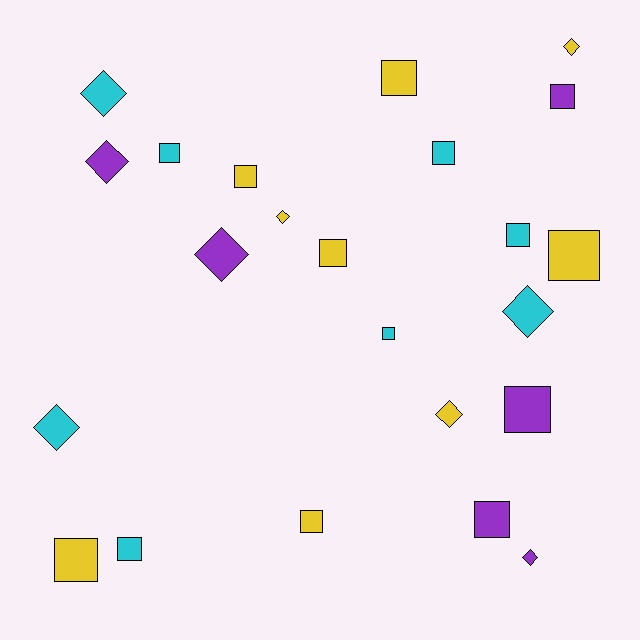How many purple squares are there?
There are 3 purple squares.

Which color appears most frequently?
Yellow, with 9 objects.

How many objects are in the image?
There are 23 objects.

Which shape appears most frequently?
Square, with 14 objects.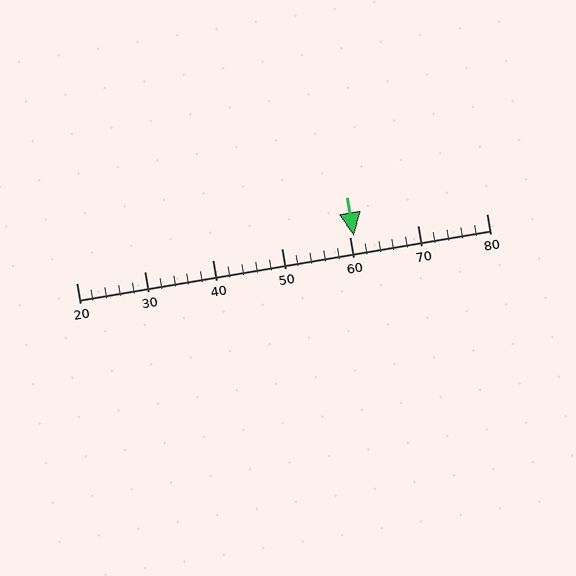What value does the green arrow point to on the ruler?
The green arrow points to approximately 61.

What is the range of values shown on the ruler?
The ruler shows values from 20 to 80.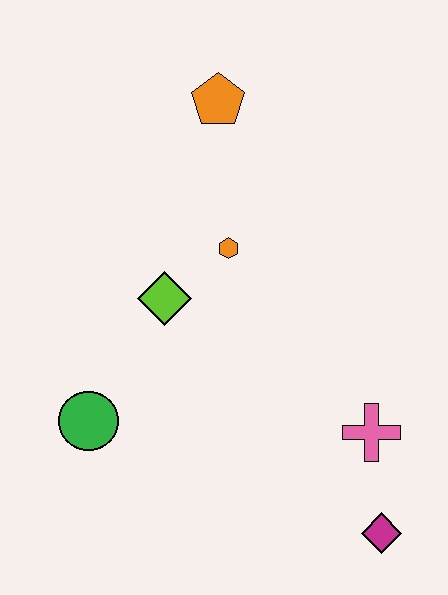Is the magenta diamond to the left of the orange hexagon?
No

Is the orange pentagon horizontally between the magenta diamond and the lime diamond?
Yes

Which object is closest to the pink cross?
The magenta diamond is closest to the pink cross.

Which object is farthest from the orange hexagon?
The magenta diamond is farthest from the orange hexagon.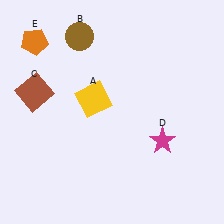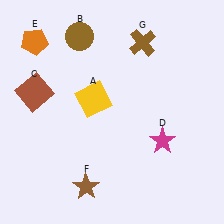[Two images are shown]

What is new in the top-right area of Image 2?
A brown cross (G) was added in the top-right area of Image 2.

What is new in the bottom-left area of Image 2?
A brown star (F) was added in the bottom-left area of Image 2.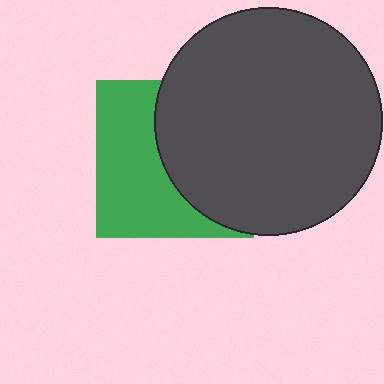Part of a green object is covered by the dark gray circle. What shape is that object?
It is a square.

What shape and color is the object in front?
The object in front is a dark gray circle.